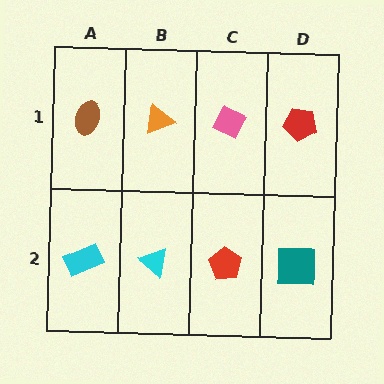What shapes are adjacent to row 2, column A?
A brown ellipse (row 1, column A), a cyan triangle (row 2, column B).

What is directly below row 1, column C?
A red pentagon.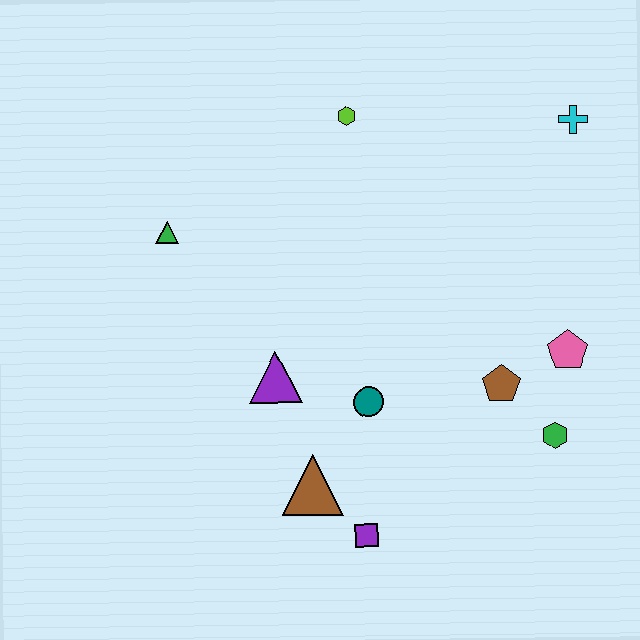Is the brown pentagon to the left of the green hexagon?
Yes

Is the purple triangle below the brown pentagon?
No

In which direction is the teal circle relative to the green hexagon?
The teal circle is to the left of the green hexagon.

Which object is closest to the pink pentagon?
The brown pentagon is closest to the pink pentagon.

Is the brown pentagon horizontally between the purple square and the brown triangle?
No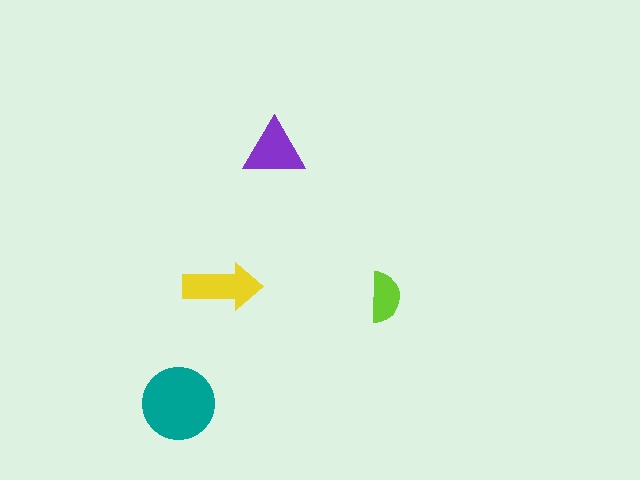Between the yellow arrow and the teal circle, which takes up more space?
The teal circle.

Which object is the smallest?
The lime semicircle.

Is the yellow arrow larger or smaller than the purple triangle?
Larger.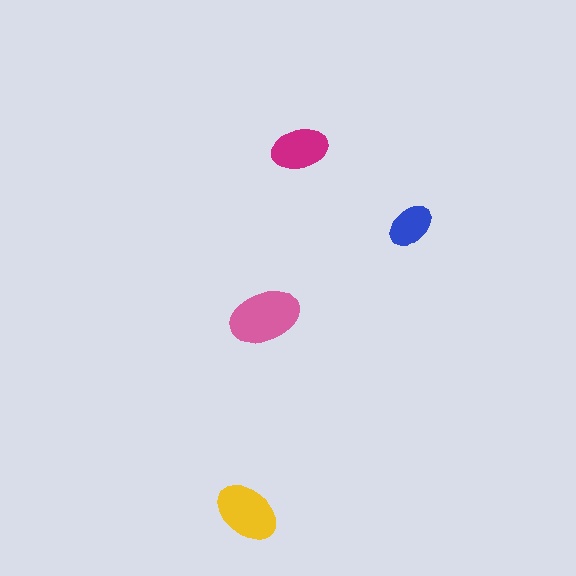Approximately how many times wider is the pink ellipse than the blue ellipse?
About 1.5 times wider.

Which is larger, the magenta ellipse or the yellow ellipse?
The yellow one.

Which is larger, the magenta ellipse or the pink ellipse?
The pink one.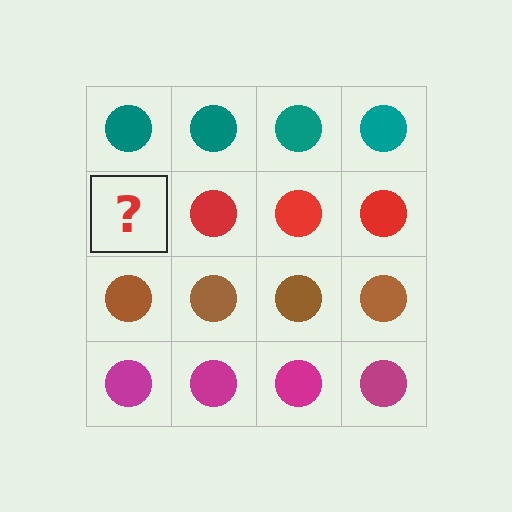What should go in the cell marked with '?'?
The missing cell should contain a red circle.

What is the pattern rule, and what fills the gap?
The rule is that each row has a consistent color. The gap should be filled with a red circle.